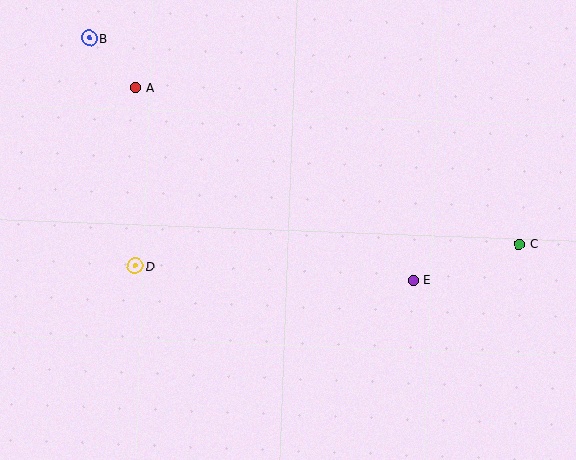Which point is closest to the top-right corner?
Point C is closest to the top-right corner.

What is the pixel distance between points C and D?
The distance between C and D is 385 pixels.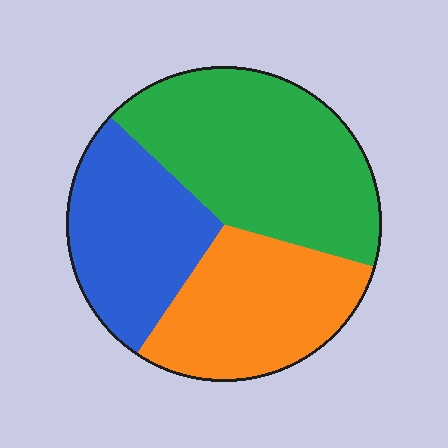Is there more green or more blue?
Green.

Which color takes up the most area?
Green, at roughly 40%.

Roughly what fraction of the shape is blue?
Blue covers roughly 30% of the shape.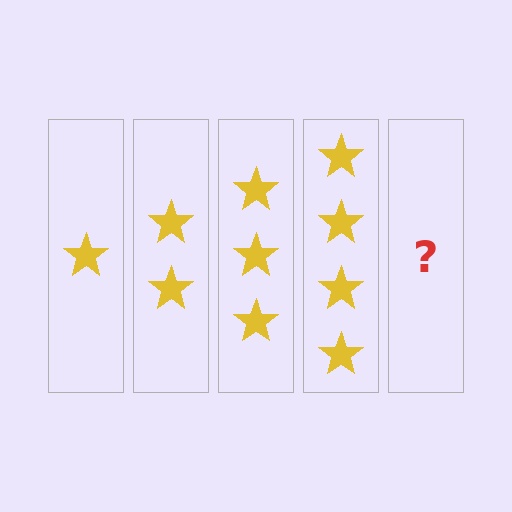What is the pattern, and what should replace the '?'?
The pattern is that each step adds one more star. The '?' should be 5 stars.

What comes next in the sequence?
The next element should be 5 stars.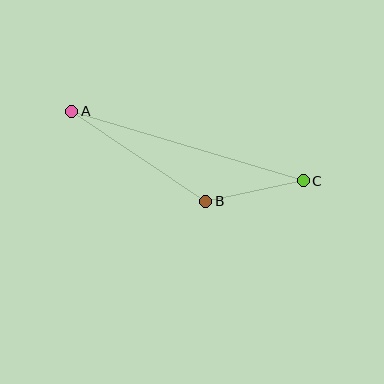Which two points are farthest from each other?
Points A and C are farthest from each other.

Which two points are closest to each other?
Points B and C are closest to each other.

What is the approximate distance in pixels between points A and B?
The distance between A and B is approximately 161 pixels.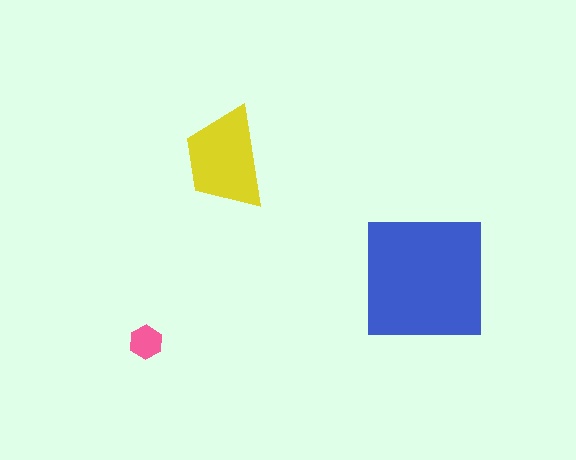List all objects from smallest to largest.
The pink hexagon, the yellow trapezoid, the blue square.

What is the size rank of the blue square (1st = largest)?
1st.